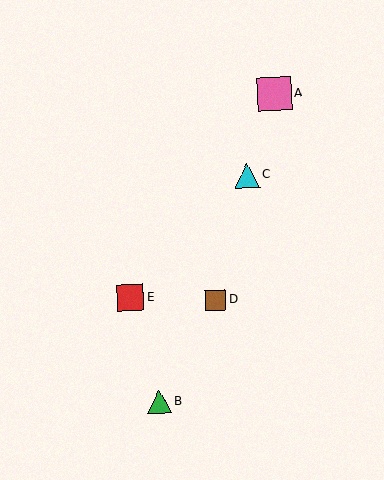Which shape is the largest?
The pink square (labeled A) is the largest.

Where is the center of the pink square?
The center of the pink square is at (274, 93).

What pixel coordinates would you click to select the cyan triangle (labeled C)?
Click at (247, 176) to select the cyan triangle C.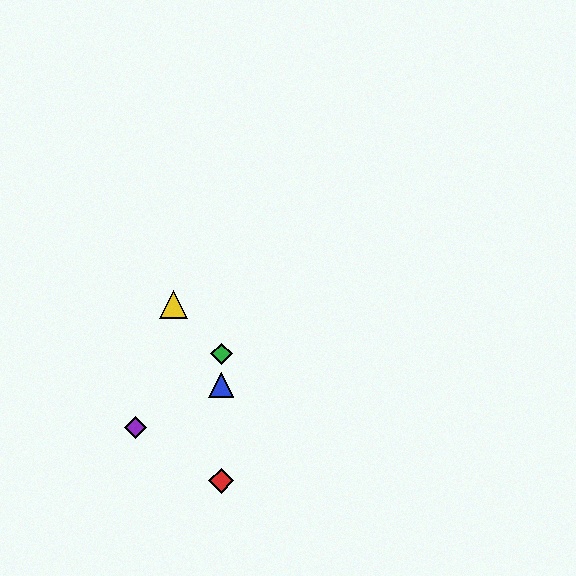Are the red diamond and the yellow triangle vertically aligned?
No, the red diamond is at x≈221 and the yellow triangle is at x≈173.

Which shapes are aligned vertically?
The red diamond, the blue triangle, the green diamond are aligned vertically.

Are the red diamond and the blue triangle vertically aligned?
Yes, both are at x≈221.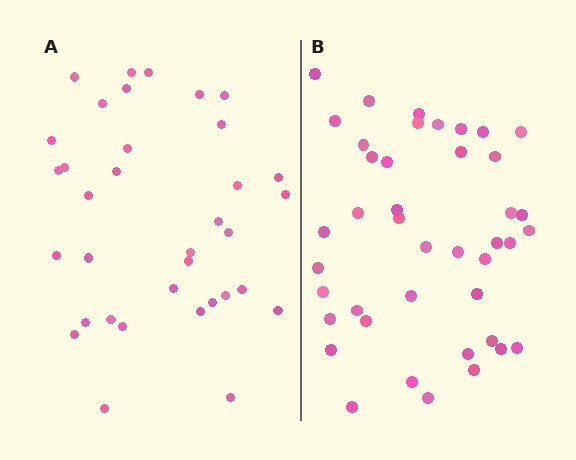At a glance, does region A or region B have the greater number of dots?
Region B (the right region) has more dots.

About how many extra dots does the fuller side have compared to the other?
Region B has roughly 8 or so more dots than region A.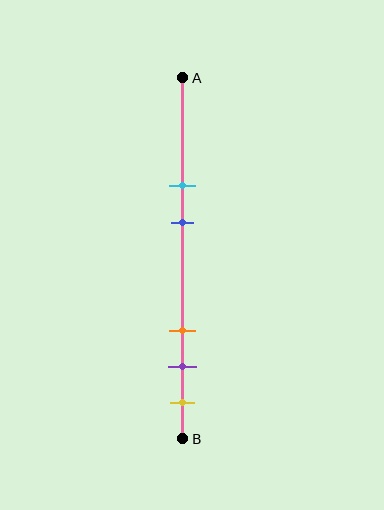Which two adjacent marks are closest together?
The purple and yellow marks are the closest adjacent pair.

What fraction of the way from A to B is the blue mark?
The blue mark is approximately 40% (0.4) of the way from A to B.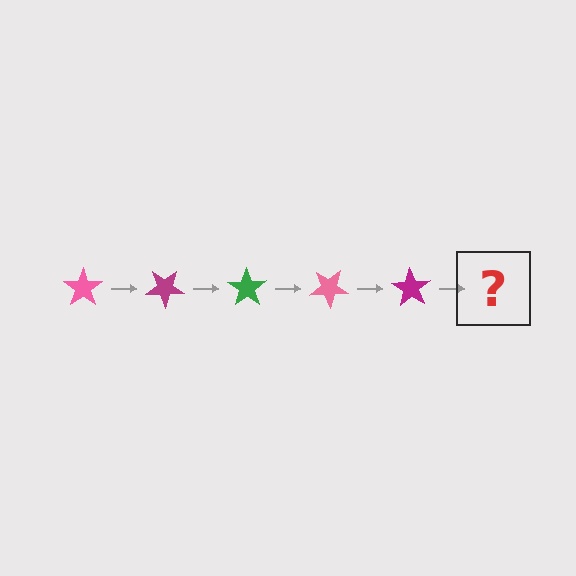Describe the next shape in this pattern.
It should be a green star, rotated 175 degrees from the start.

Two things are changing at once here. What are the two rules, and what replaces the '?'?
The two rules are that it rotates 35 degrees each step and the color cycles through pink, magenta, and green. The '?' should be a green star, rotated 175 degrees from the start.